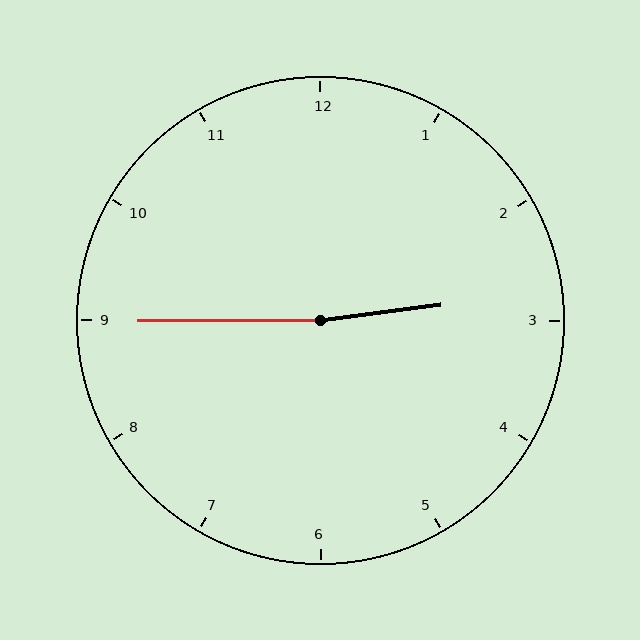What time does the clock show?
2:45.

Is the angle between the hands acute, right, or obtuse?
It is obtuse.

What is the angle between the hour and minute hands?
Approximately 172 degrees.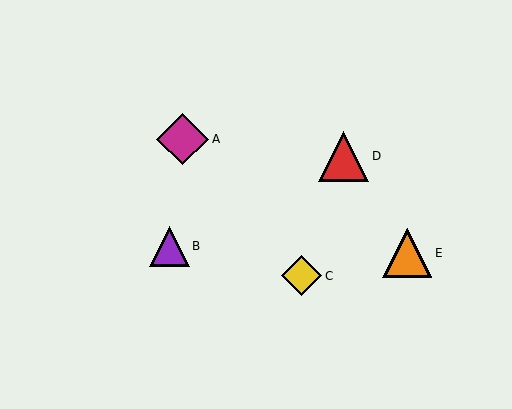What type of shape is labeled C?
Shape C is a yellow diamond.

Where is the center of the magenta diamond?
The center of the magenta diamond is at (183, 139).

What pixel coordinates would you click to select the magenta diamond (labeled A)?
Click at (183, 139) to select the magenta diamond A.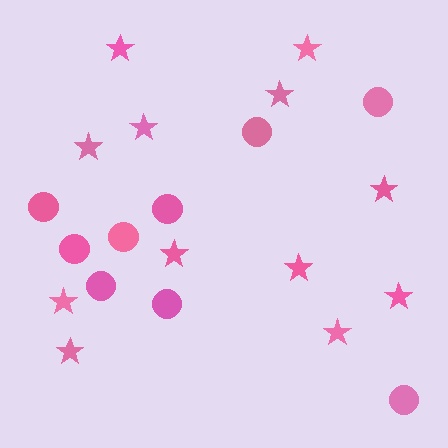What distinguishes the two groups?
There are 2 groups: one group of stars (12) and one group of circles (9).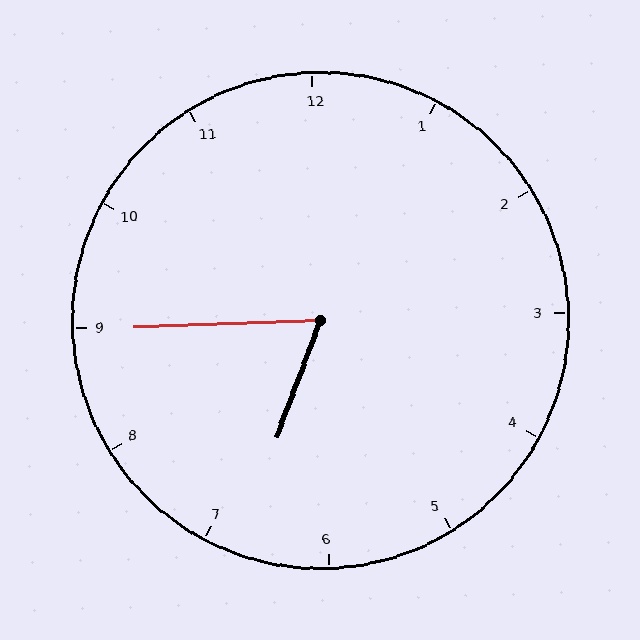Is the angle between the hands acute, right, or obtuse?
It is acute.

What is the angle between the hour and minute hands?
Approximately 68 degrees.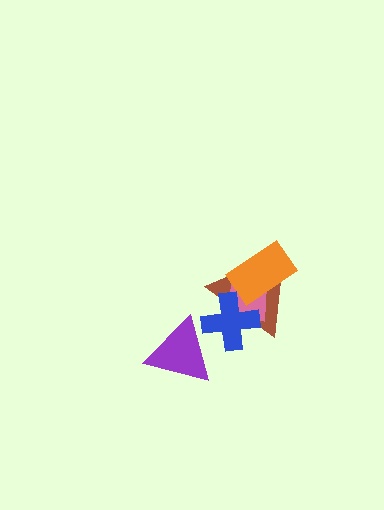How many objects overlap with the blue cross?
3 objects overlap with the blue cross.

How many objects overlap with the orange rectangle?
2 objects overlap with the orange rectangle.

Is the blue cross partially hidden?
Yes, it is partially covered by another shape.